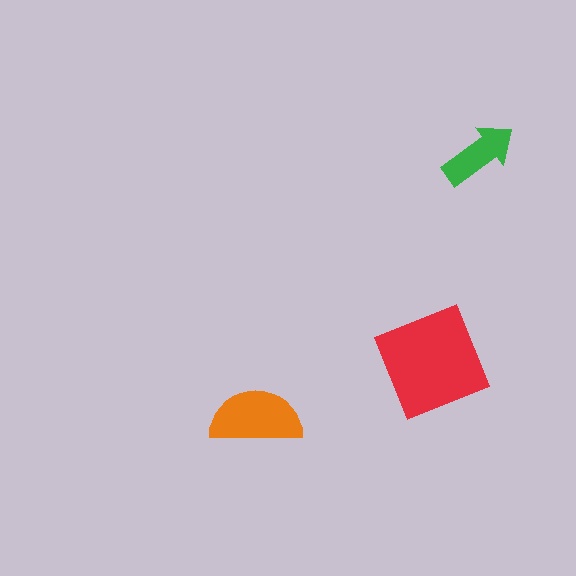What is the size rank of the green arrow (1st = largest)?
3rd.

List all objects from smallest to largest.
The green arrow, the orange semicircle, the red diamond.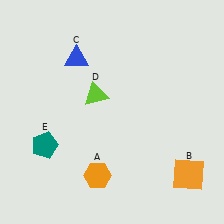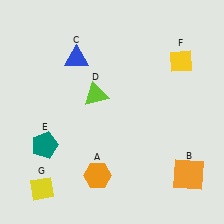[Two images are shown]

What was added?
A yellow diamond (F), a yellow diamond (G) were added in Image 2.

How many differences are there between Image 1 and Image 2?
There are 2 differences between the two images.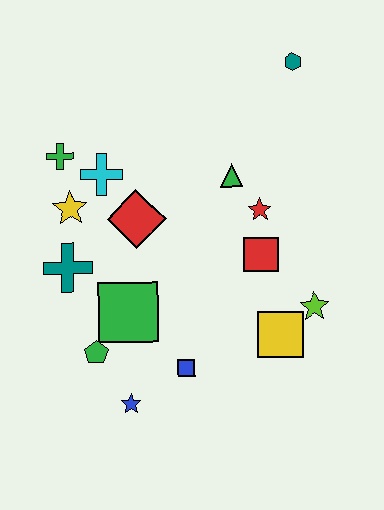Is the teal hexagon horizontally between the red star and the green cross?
No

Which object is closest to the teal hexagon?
The green triangle is closest to the teal hexagon.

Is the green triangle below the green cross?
Yes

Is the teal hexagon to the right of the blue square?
Yes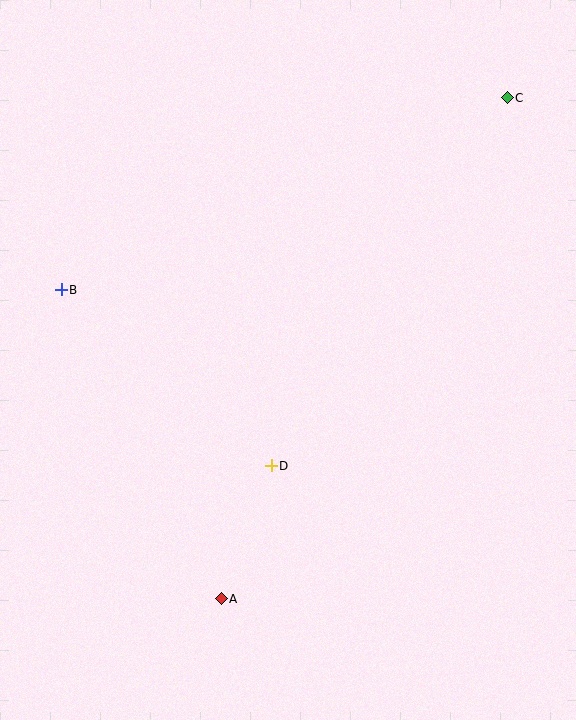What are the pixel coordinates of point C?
Point C is at (507, 98).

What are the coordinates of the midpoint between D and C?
The midpoint between D and C is at (389, 282).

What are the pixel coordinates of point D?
Point D is at (271, 466).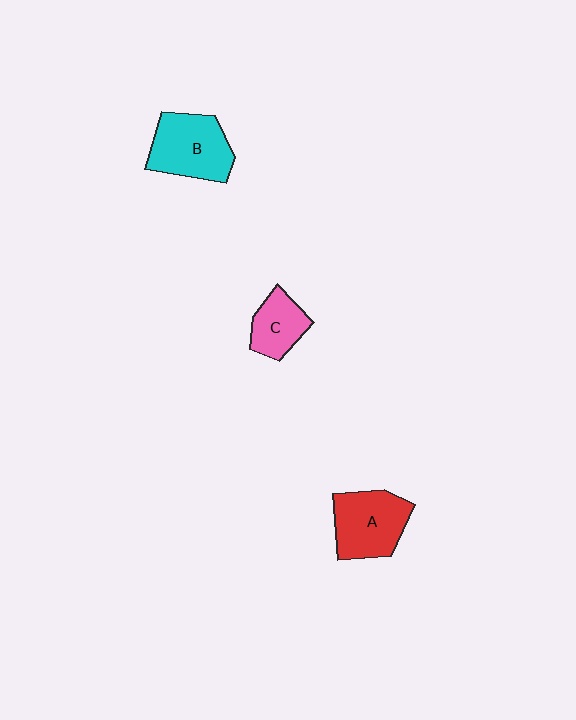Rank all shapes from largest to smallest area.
From largest to smallest: B (cyan), A (red), C (pink).